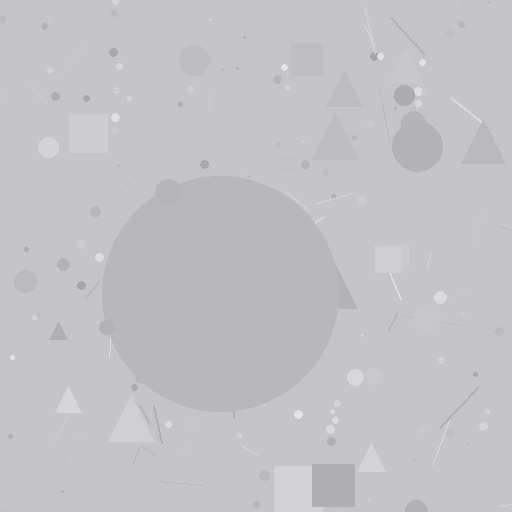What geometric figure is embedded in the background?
A circle is embedded in the background.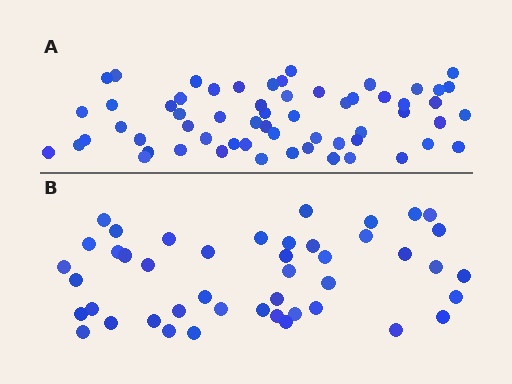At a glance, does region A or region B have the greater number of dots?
Region A (the top region) has more dots.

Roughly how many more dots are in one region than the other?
Region A has approximately 15 more dots than region B.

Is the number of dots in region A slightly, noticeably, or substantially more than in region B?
Region A has noticeably more, but not dramatically so. The ratio is roughly 1.3 to 1.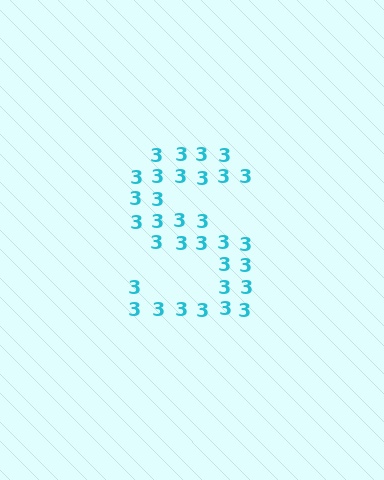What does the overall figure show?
The overall figure shows the letter S.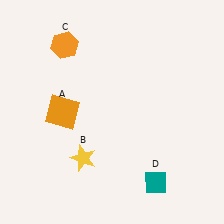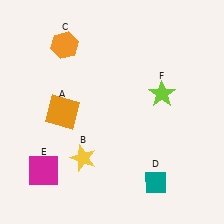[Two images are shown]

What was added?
A magenta square (E), a lime star (F) were added in Image 2.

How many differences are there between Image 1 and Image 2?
There are 2 differences between the two images.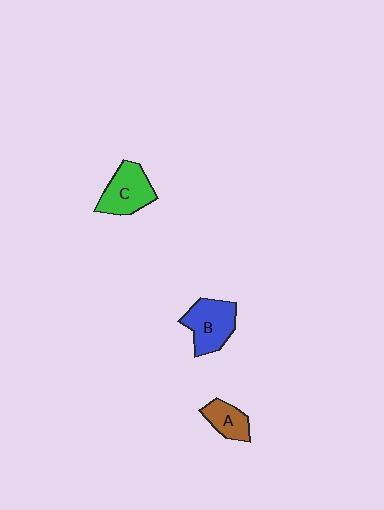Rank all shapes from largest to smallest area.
From largest to smallest: B (blue), C (green), A (brown).